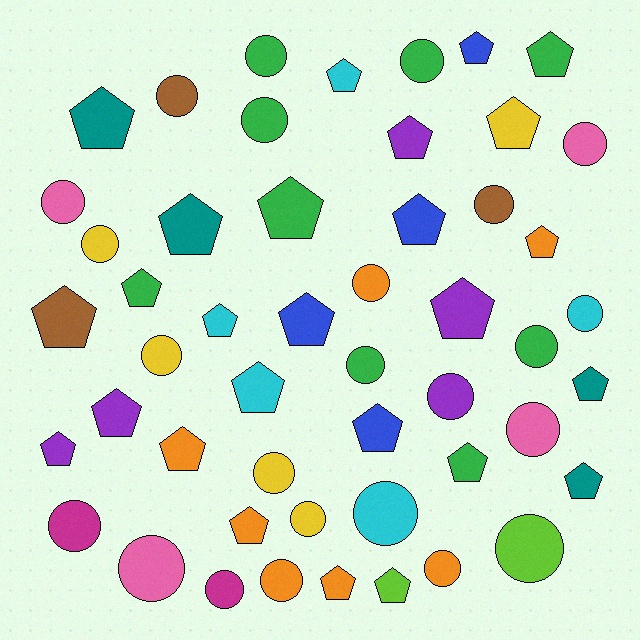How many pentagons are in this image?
There are 26 pentagons.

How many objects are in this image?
There are 50 objects.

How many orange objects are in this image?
There are 7 orange objects.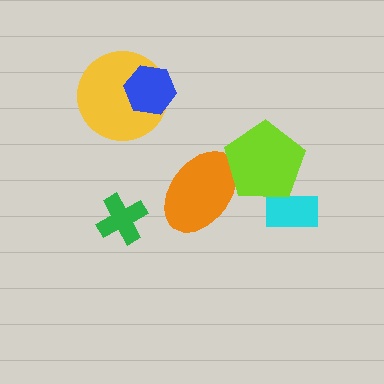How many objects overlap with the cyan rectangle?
1 object overlaps with the cyan rectangle.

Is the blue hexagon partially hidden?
No, no other shape covers it.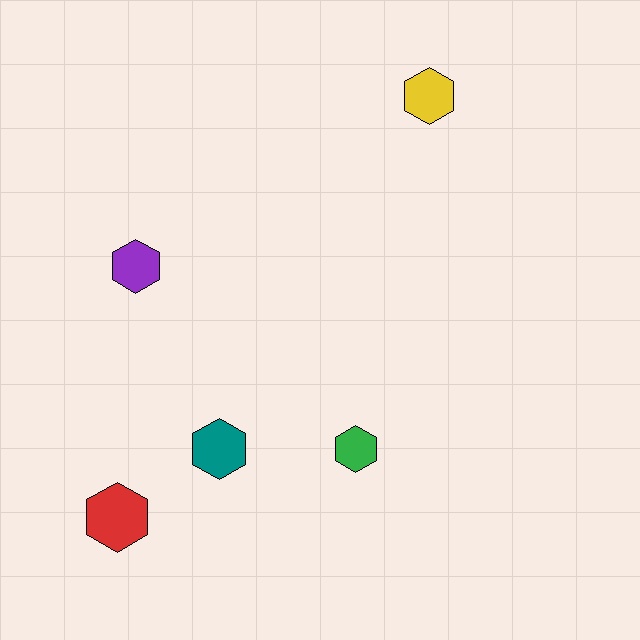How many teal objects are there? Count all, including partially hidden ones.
There is 1 teal object.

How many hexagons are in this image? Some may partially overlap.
There are 5 hexagons.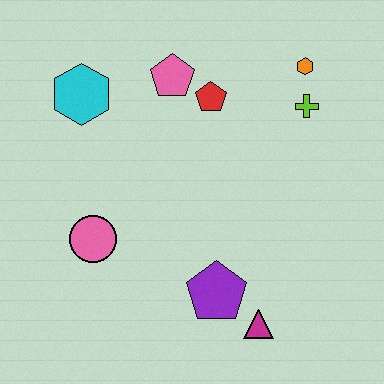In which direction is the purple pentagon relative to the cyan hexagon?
The purple pentagon is below the cyan hexagon.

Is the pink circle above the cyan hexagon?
No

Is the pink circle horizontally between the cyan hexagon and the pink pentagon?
Yes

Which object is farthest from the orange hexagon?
The pink circle is farthest from the orange hexagon.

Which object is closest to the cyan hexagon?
The pink pentagon is closest to the cyan hexagon.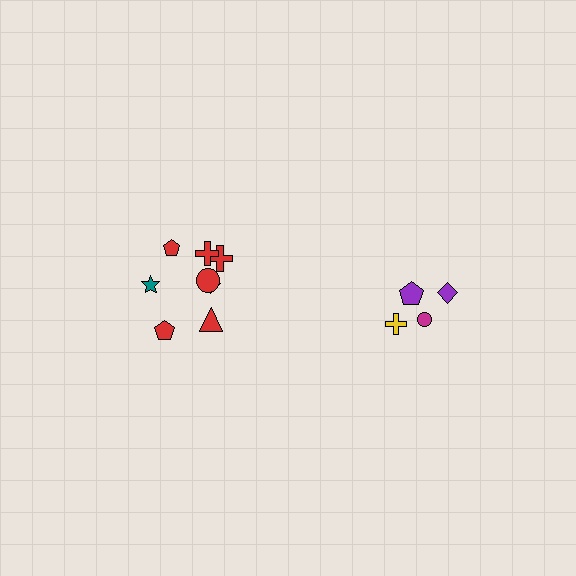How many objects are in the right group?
There are 4 objects.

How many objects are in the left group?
There are 8 objects.